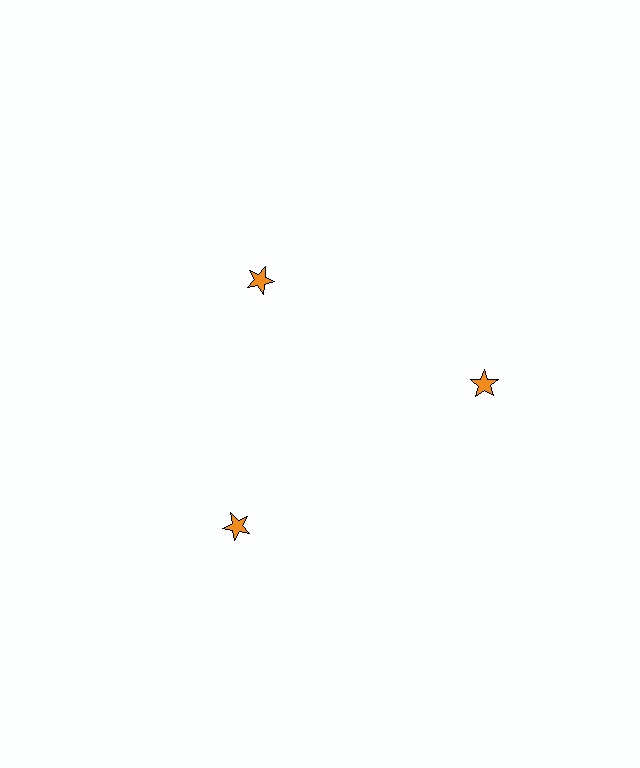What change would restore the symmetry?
The symmetry would be restored by moving it outward, back onto the ring so that all 3 stars sit at equal angles and equal distance from the center.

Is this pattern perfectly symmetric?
No. The 3 orange stars are arranged in a ring, but one element near the 11 o'clock position is pulled inward toward the center, breaking the 3-fold rotational symmetry.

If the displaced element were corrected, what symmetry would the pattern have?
It would have 3-fold rotational symmetry — the pattern would map onto itself every 120 degrees.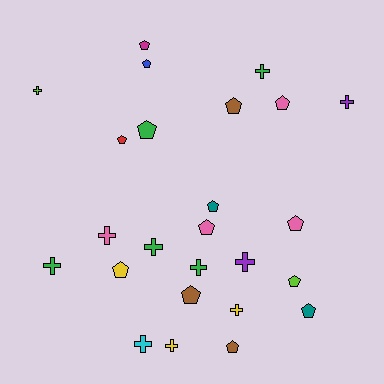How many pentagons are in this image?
There are 14 pentagons.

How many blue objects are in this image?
There is 1 blue object.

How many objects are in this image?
There are 25 objects.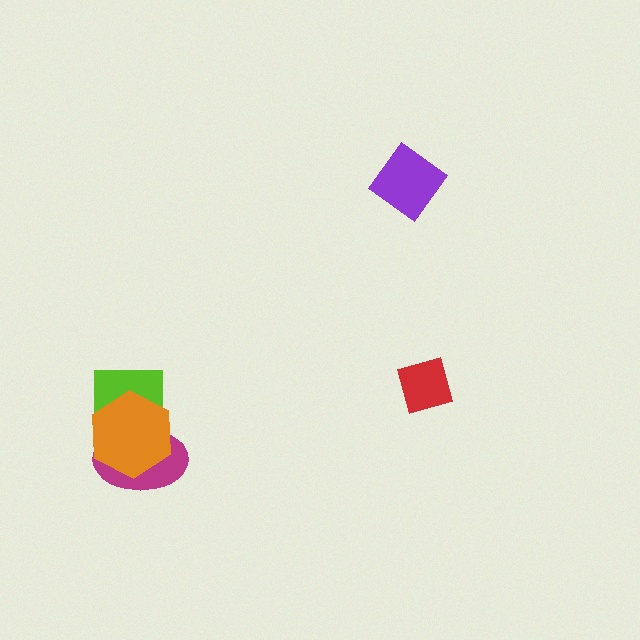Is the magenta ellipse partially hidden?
Yes, it is partially covered by another shape.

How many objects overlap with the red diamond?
0 objects overlap with the red diamond.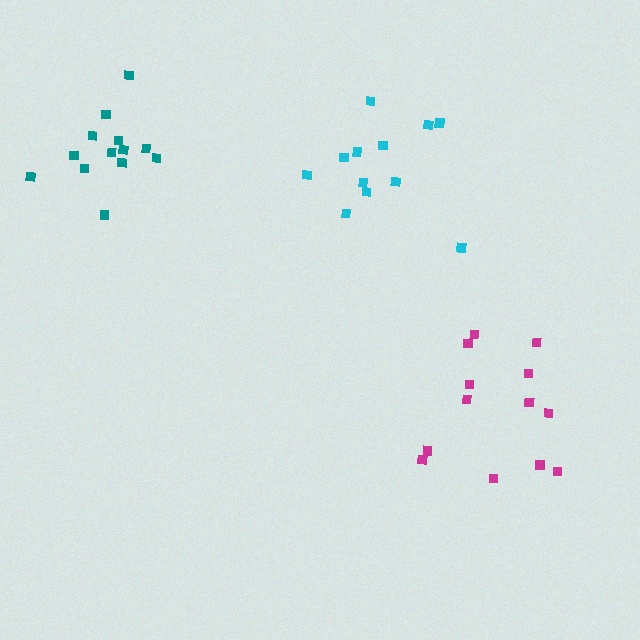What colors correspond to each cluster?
The clusters are colored: cyan, teal, magenta.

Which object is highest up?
The teal cluster is topmost.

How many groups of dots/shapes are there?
There are 3 groups.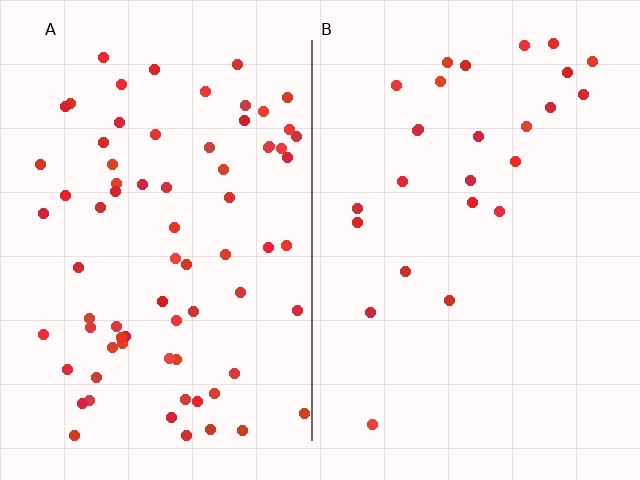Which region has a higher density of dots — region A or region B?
A (the left).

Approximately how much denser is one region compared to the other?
Approximately 2.9× — region A over region B.